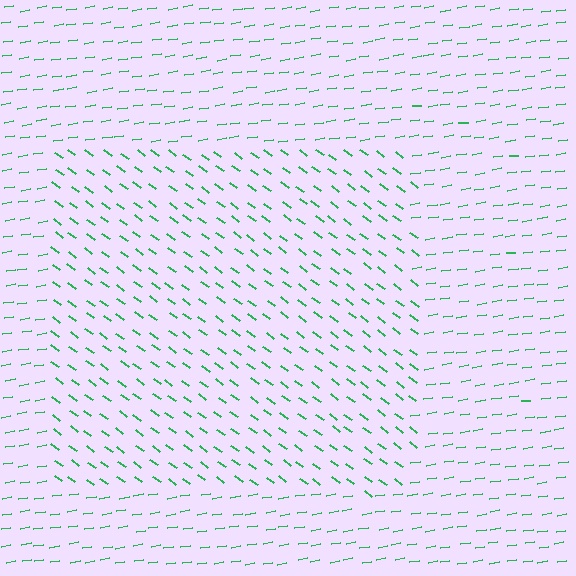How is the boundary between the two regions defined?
The boundary is defined purely by a change in line orientation (approximately 45 degrees difference). All lines are the same color and thickness.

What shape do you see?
I see a rectangle.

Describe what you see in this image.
The image is filled with small green line segments. A rectangle region in the image has lines oriented differently from the surrounding lines, creating a visible texture boundary.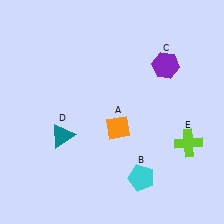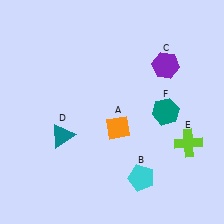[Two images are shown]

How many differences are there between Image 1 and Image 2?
There is 1 difference between the two images.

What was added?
A teal hexagon (F) was added in Image 2.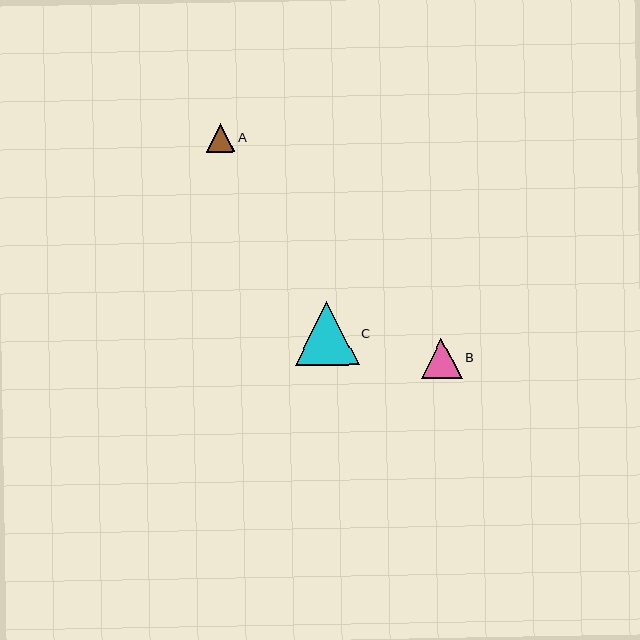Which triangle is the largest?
Triangle C is the largest with a size of approximately 64 pixels.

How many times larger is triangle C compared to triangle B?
Triangle C is approximately 1.6 times the size of triangle B.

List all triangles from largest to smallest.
From largest to smallest: C, B, A.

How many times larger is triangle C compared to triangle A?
Triangle C is approximately 2.2 times the size of triangle A.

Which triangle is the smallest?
Triangle A is the smallest with a size of approximately 29 pixels.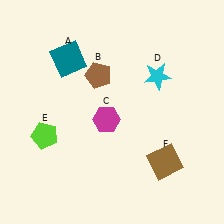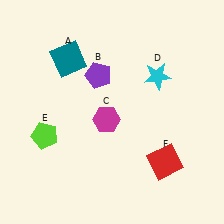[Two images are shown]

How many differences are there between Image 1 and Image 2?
There are 2 differences between the two images.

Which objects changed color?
B changed from brown to purple. F changed from brown to red.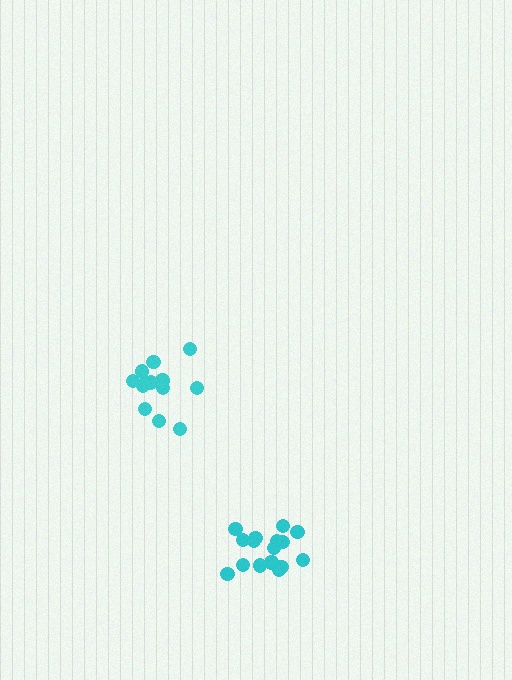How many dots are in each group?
Group 1: 16 dots, Group 2: 12 dots (28 total).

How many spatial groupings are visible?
There are 2 spatial groupings.